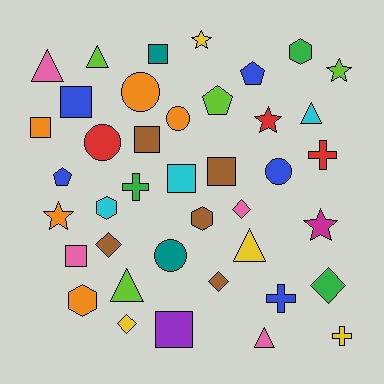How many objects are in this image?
There are 40 objects.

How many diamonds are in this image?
There are 5 diamonds.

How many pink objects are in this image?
There are 4 pink objects.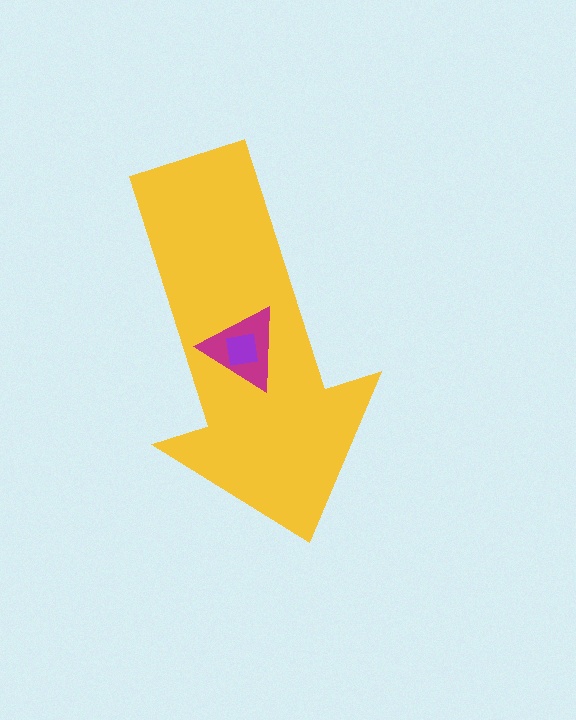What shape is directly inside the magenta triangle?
The purple square.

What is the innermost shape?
The purple square.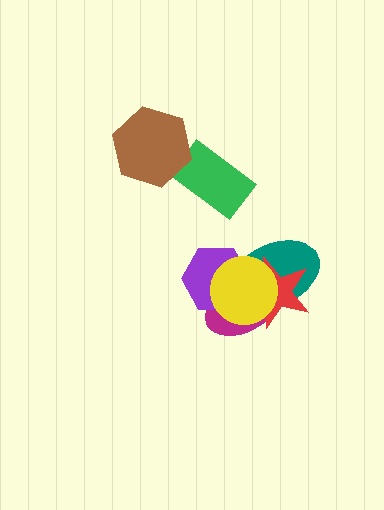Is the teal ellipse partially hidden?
Yes, it is partially covered by another shape.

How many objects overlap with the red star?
4 objects overlap with the red star.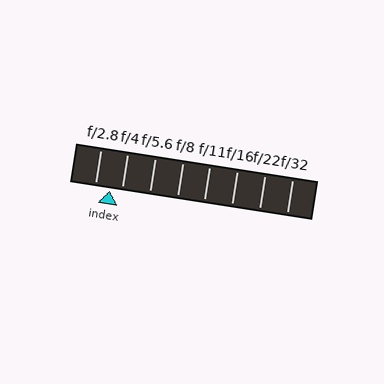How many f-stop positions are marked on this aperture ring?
There are 8 f-stop positions marked.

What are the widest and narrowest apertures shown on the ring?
The widest aperture shown is f/2.8 and the narrowest is f/32.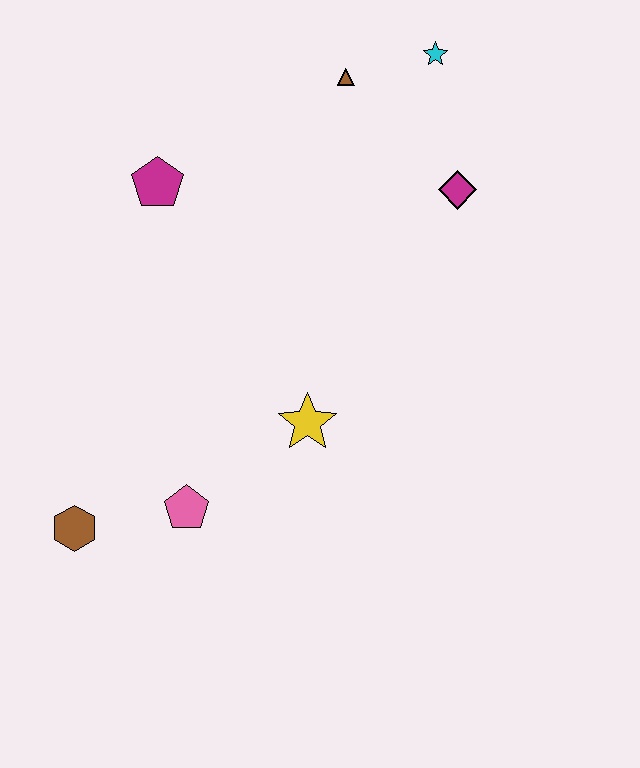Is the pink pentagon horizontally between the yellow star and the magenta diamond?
No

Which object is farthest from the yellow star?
The cyan star is farthest from the yellow star.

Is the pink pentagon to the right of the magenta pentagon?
Yes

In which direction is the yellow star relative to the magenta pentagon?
The yellow star is below the magenta pentagon.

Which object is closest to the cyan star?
The brown triangle is closest to the cyan star.